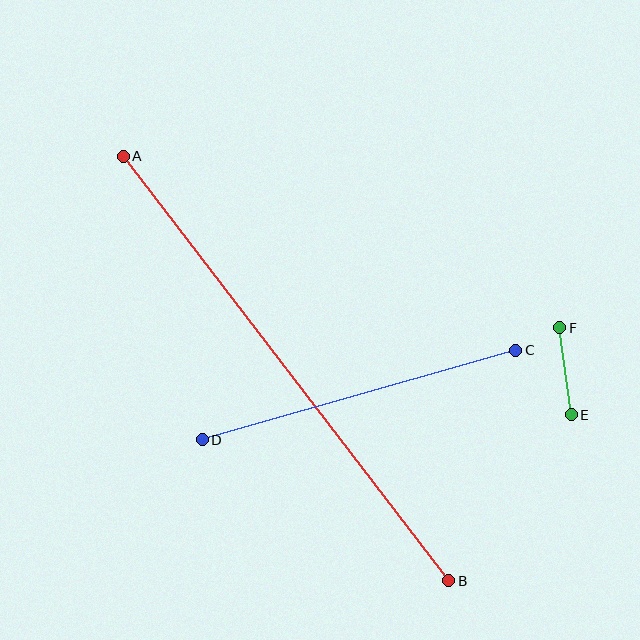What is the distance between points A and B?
The distance is approximately 535 pixels.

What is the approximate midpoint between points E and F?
The midpoint is at approximately (566, 371) pixels.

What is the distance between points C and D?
The distance is approximately 326 pixels.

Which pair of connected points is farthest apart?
Points A and B are farthest apart.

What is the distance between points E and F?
The distance is approximately 88 pixels.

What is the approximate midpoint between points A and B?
The midpoint is at approximately (286, 369) pixels.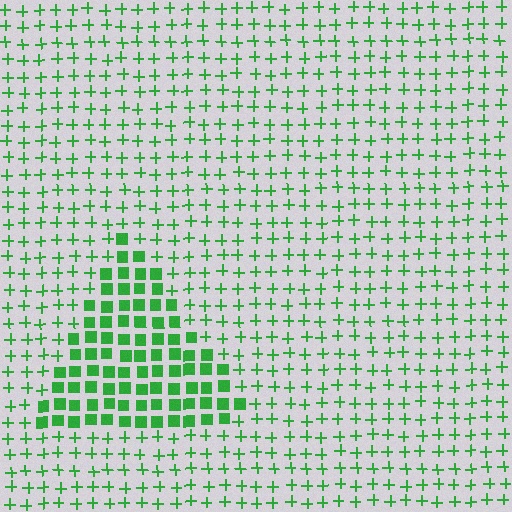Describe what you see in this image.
The image is filled with small green elements arranged in a uniform grid. A triangle-shaped region contains squares, while the surrounding area contains plus signs. The boundary is defined purely by the change in element shape.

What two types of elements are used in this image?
The image uses squares inside the triangle region and plus signs outside it.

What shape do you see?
I see a triangle.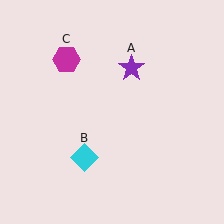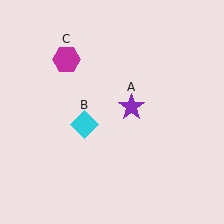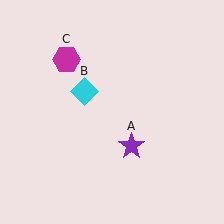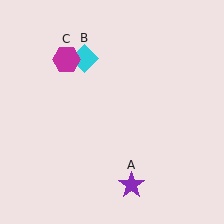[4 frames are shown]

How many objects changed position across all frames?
2 objects changed position: purple star (object A), cyan diamond (object B).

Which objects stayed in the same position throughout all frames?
Magenta hexagon (object C) remained stationary.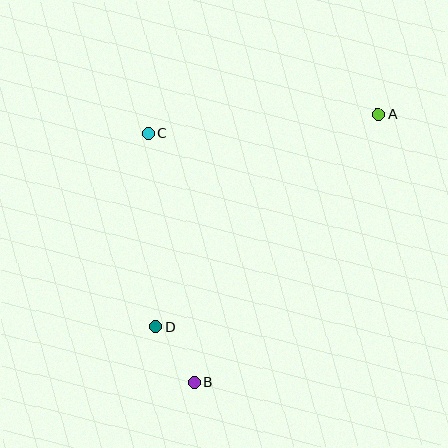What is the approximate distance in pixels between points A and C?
The distance between A and C is approximately 231 pixels.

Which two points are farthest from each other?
Points A and B are farthest from each other.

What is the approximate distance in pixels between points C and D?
The distance between C and D is approximately 194 pixels.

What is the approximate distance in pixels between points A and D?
The distance between A and D is approximately 308 pixels.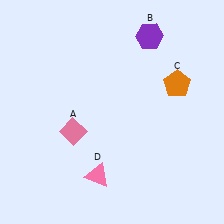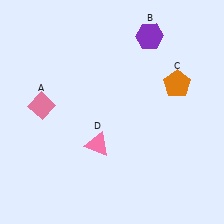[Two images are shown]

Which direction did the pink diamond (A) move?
The pink diamond (A) moved left.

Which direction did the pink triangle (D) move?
The pink triangle (D) moved up.